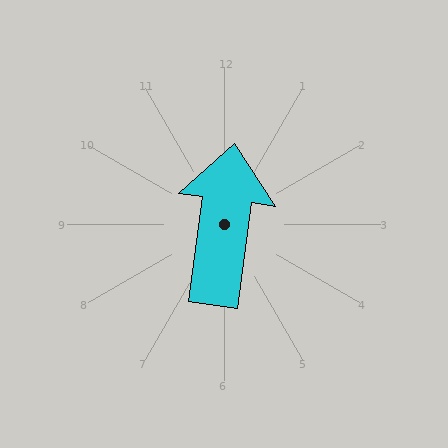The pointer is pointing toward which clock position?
Roughly 12 o'clock.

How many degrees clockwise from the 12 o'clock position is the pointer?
Approximately 8 degrees.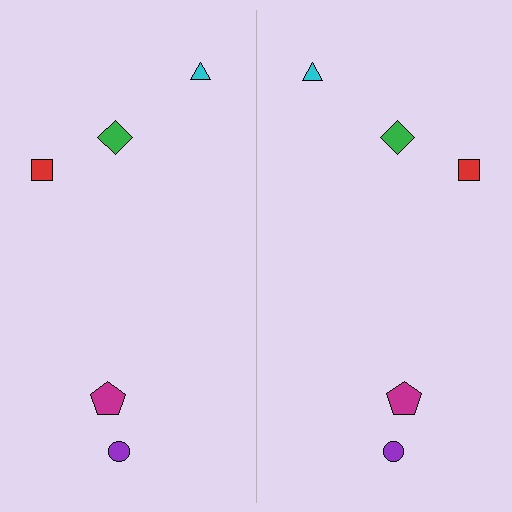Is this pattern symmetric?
Yes, this pattern has bilateral (reflection) symmetry.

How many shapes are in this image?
There are 10 shapes in this image.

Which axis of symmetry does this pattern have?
The pattern has a vertical axis of symmetry running through the center of the image.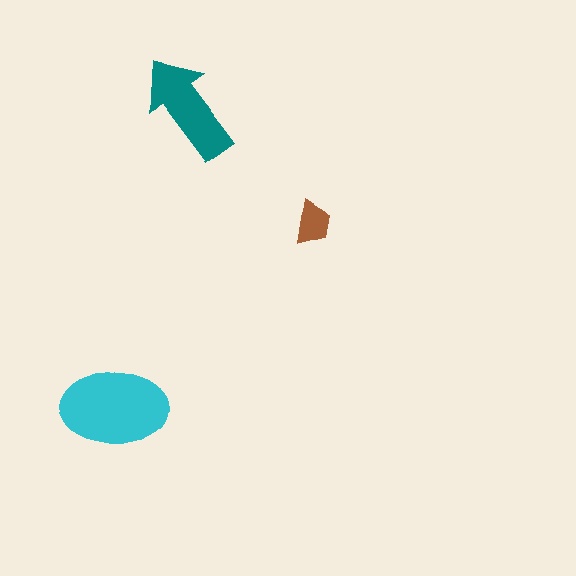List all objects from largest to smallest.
The cyan ellipse, the teal arrow, the brown trapezoid.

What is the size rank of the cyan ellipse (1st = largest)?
1st.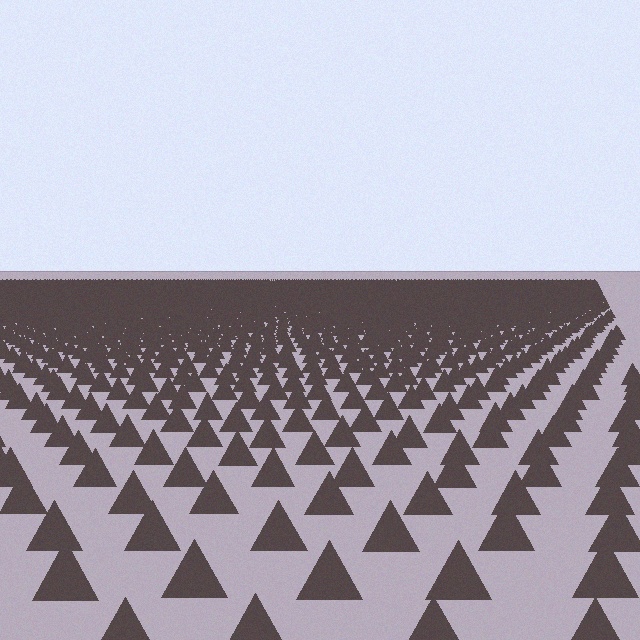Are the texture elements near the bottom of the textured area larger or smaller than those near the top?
Larger. Near the bottom, elements are closer to the viewer and appear at a bigger on-screen size.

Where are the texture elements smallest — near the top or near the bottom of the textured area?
Near the top.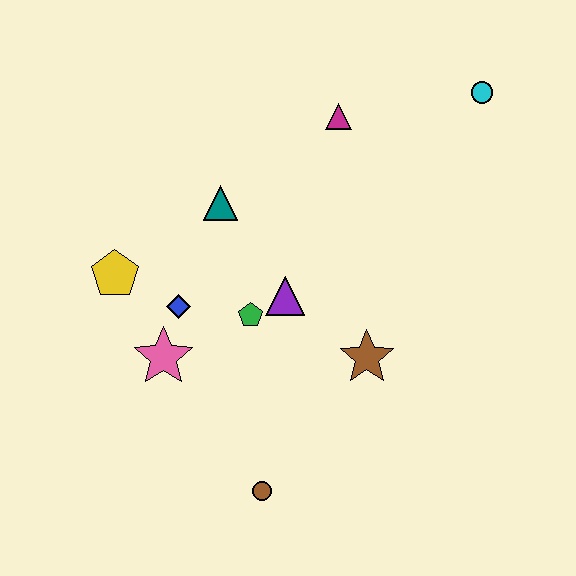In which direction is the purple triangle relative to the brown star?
The purple triangle is to the left of the brown star.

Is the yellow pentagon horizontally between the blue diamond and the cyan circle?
No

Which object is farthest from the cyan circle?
The brown circle is farthest from the cyan circle.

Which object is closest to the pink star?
The blue diamond is closest to the pink star.